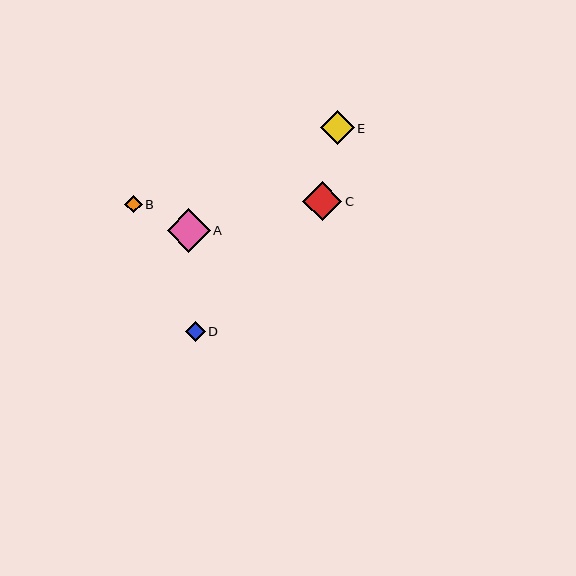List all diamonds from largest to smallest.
From largest to smallest: A, C, E, D, B.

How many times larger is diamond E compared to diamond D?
Diamond E is approximately 1.7 times the size of diamond D.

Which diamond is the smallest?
Diamond B is the smallest with a size of approximately 17 pixels.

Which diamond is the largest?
Diamond A is the largest with a size of approximately 43 pixels.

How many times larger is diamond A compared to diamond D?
Diamond A is approximately 2.2 times the size of diamond D.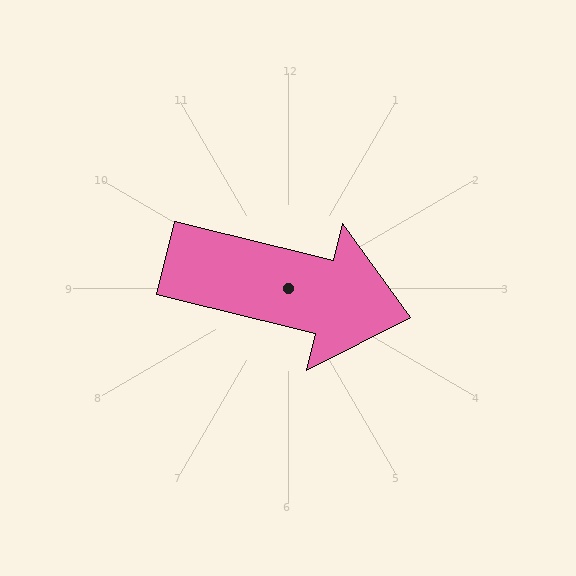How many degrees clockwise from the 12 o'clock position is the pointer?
Approximately 104 degrees.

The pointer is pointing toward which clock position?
Roughly 3 o'clock.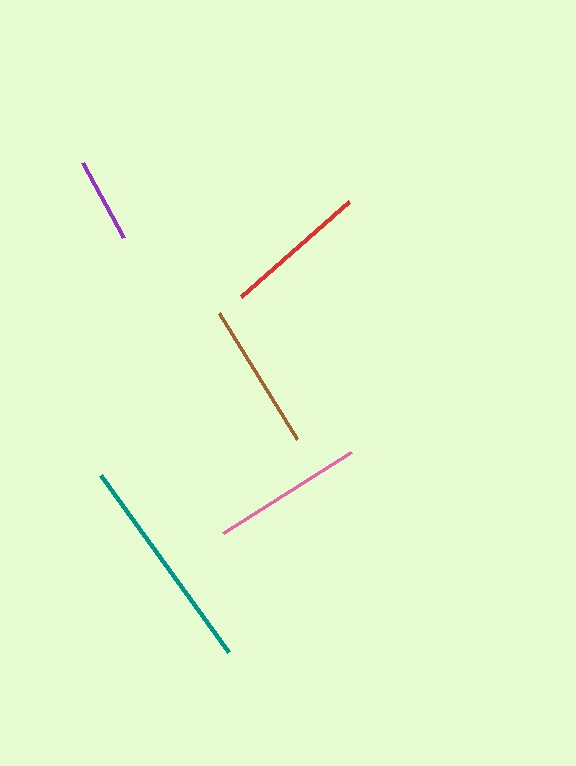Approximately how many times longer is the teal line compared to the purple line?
The teal line is approximately 2.6 times the length of the purple line.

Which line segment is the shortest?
The purple line is the shortest at approximately 85 pixels.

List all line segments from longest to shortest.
From longest to shortest: teal, pink, brown, red, purple.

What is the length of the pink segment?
The pink segment is approximately 151 pixels long.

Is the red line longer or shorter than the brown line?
The brown line is longer than the red line.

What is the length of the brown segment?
The brown segment is approximately 149 pixels long.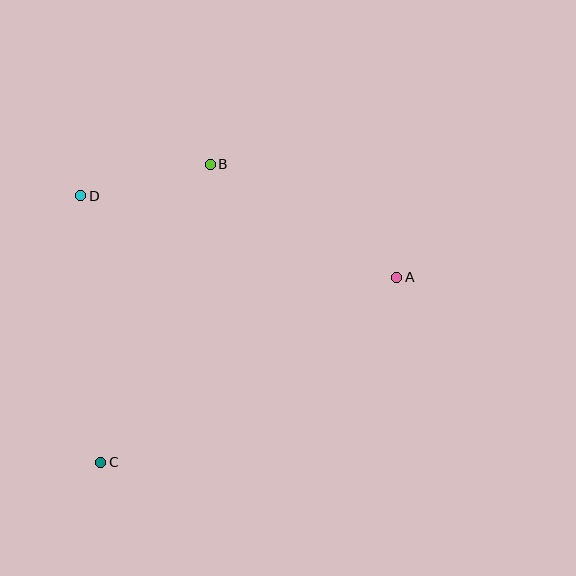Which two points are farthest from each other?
Points A and C are farthest from each other.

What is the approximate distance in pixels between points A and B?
The distance between A and B is approximately 219 pixels.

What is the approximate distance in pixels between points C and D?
The distance between C and D is approximately 267 pixels.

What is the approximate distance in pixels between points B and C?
The distance between B and C is approximately 318 pixels.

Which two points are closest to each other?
Points B and D are closest to each other.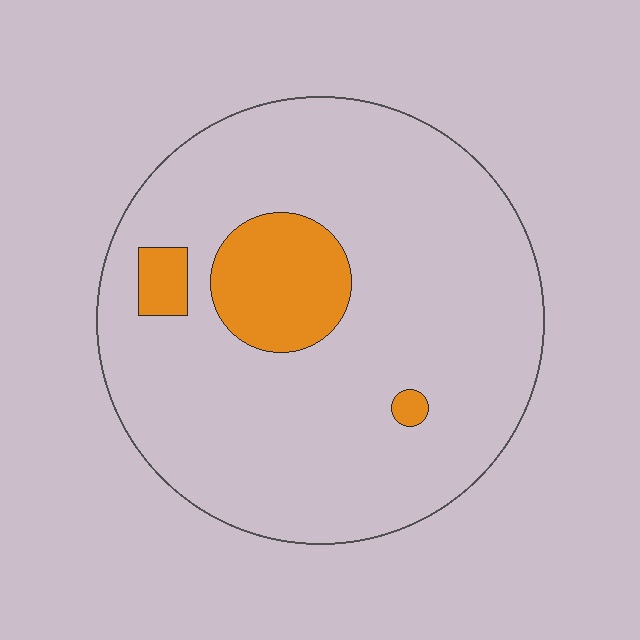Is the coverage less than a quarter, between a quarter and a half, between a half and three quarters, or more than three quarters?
Less than a quarter.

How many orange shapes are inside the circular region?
3.